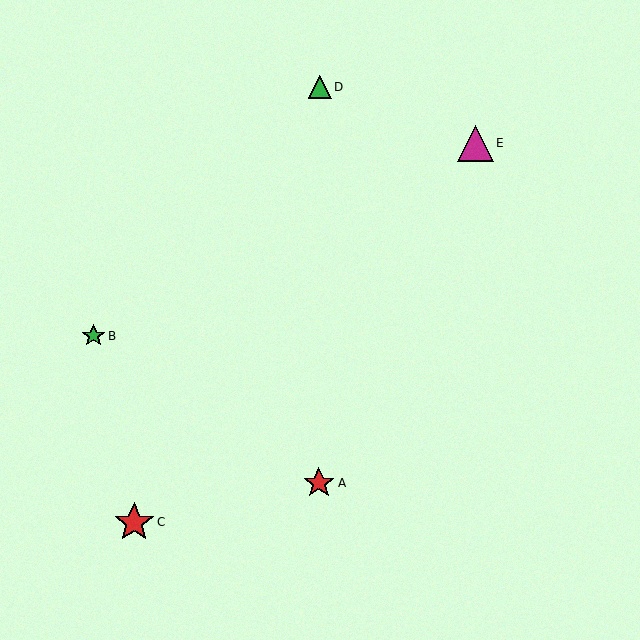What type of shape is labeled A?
Shape A is a red star.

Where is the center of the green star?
The center of the green star is at (94, 336).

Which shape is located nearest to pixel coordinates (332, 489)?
The red star (labeled A) at (319, 483) is nearest to that location.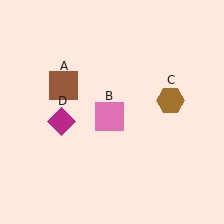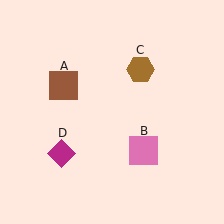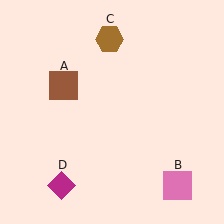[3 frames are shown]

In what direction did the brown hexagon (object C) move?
The brown hexagon (object C) moved up and to the left.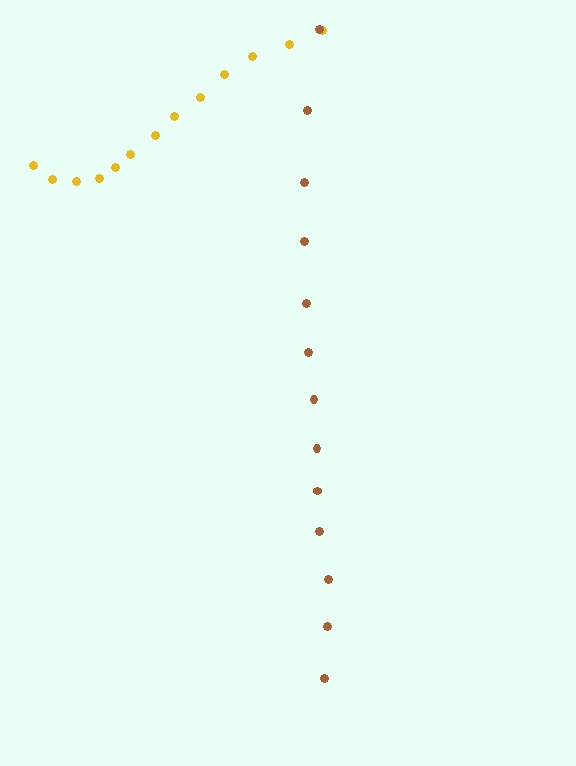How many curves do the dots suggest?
There are 2 distinct paths.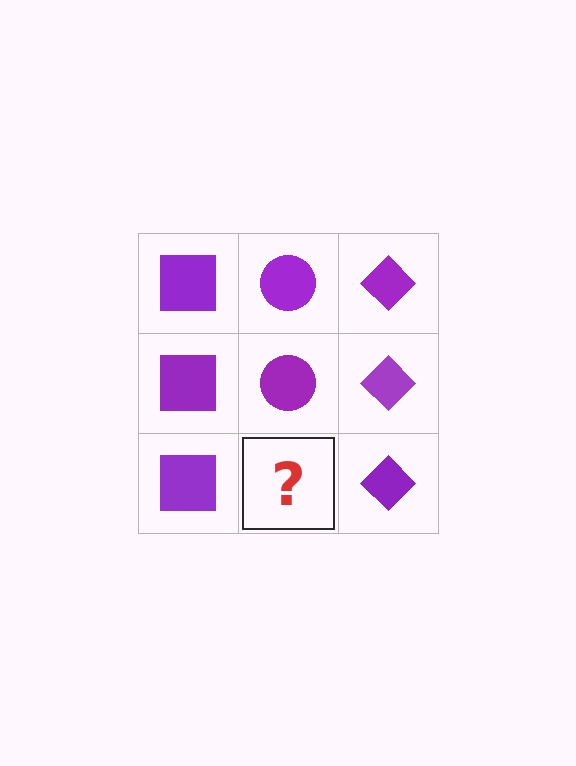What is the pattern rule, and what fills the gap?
The rule is that each column has a consistent shape. The gap should be filled with a purple circle.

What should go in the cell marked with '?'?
The missing cell should contain a purple circle.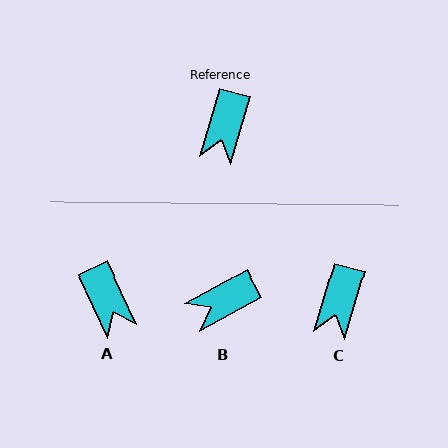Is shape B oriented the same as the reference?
No, it is off by about 45 degrees.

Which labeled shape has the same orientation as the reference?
C.